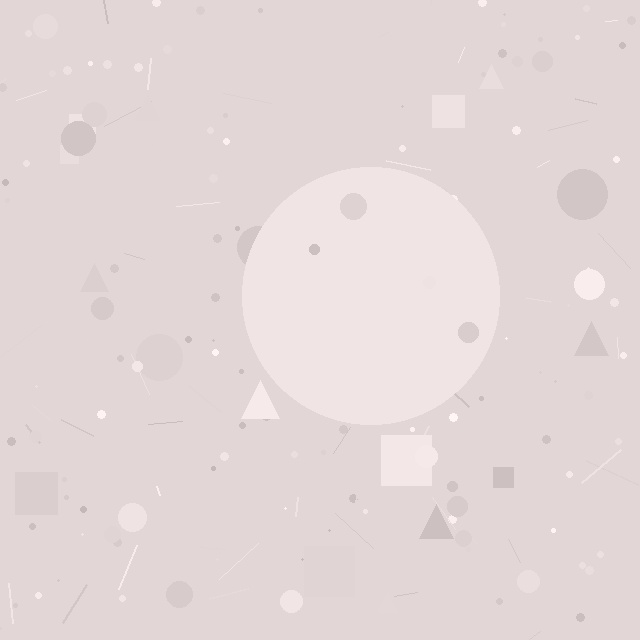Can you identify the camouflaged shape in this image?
The camouflaged shape is a circle.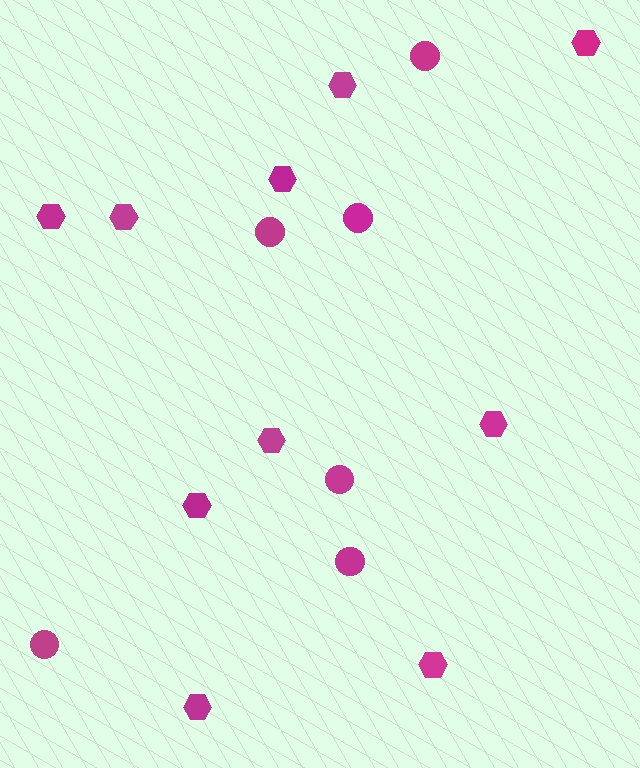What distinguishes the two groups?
There are 2 groups: one group of hexagons (10) and one group of circles (6).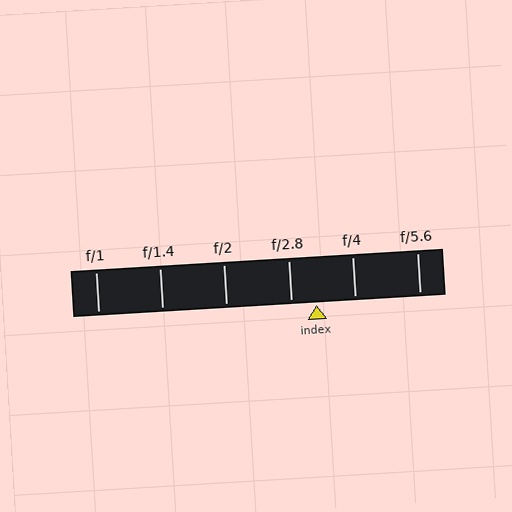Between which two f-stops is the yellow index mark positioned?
The index mark is between f/2.8 and f/4.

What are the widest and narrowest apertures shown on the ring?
The widest aperture shown is f/1 and the narrowest is f/5.6.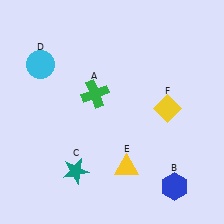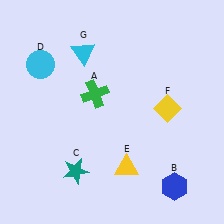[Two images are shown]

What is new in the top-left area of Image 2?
A cyan triangle (G) was added in the top-left area of Image 2.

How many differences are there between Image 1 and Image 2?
There is 1 difference between the two images.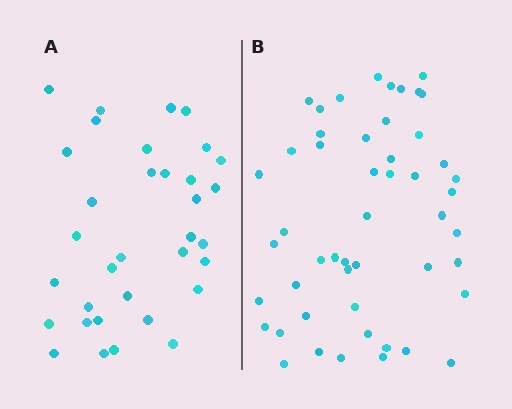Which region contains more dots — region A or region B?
Region B (the right region) has more dots.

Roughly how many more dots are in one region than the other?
Region B has approximately 15 more dots than region A.